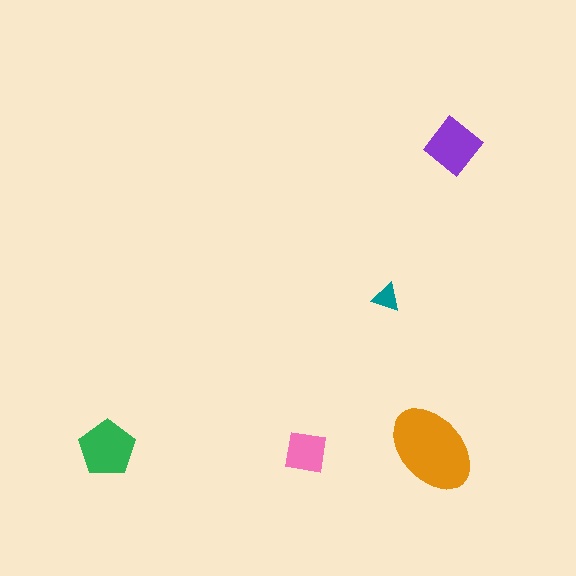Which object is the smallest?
The teal triangle.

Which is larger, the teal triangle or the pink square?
The pink square.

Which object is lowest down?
The pink square is bottommost.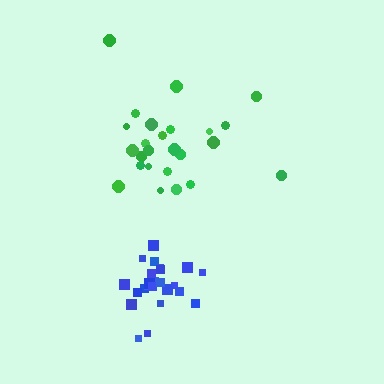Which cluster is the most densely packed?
Blue.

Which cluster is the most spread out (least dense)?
Green.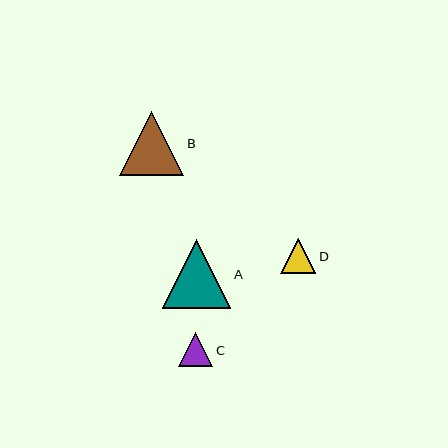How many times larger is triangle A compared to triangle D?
Triangle A is approximately 2.0 times the size of triangle D.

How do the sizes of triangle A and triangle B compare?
Triangle A and triangle B are approximately the same size.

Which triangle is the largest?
Triangle A is the largest with a size of approximately 68 pixels.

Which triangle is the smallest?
Triangle C is the smallest with a size of approximately 34 pixels.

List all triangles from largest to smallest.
From largest to smallest: A, B, D, C.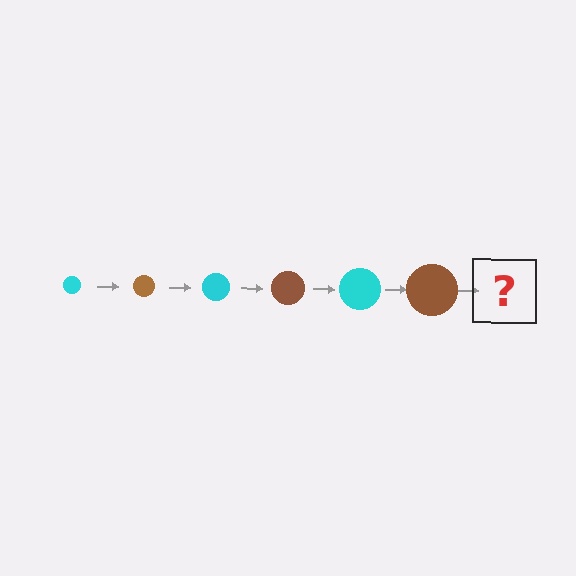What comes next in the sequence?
The next element should be a cyan circle, larger than the previous one.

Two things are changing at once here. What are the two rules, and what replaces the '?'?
The two rules are that the circle grows larger each step and the color cycles through cyan and brown. The '?' should be a cyan circle, larger than the previous one.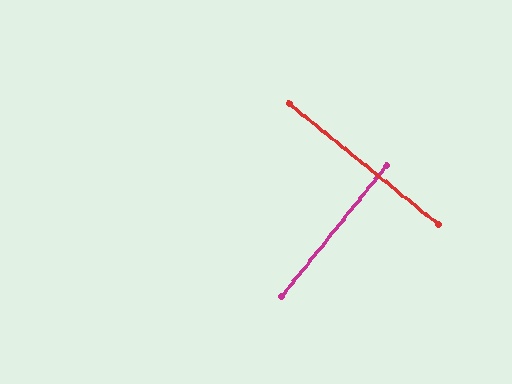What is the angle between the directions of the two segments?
Approximately 89 degrees.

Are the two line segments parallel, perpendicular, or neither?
Perpendicular — they meet at approximately 89°.